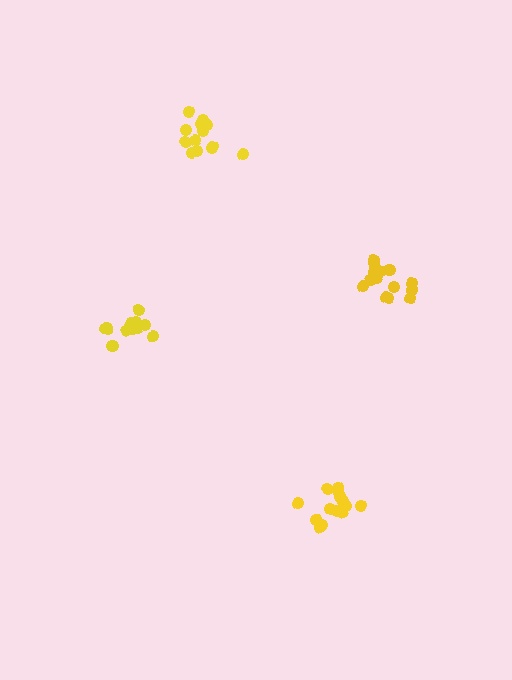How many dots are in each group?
Group 1: 14 dots, Group 2: 15 dots, Group 3: 15 dots, Group 4: 16 dots (60 total).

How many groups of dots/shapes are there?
There are 4 groups.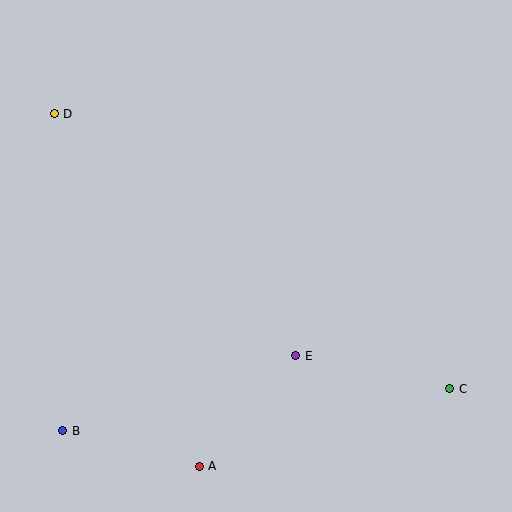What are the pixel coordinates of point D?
Point D is at (54, 114).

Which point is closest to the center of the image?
Point E at (296, 356) is closest to the center.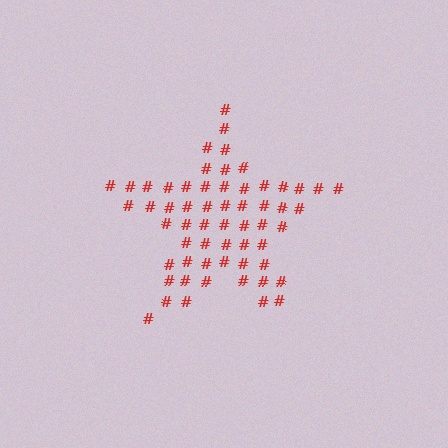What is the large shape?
The large shape is a star.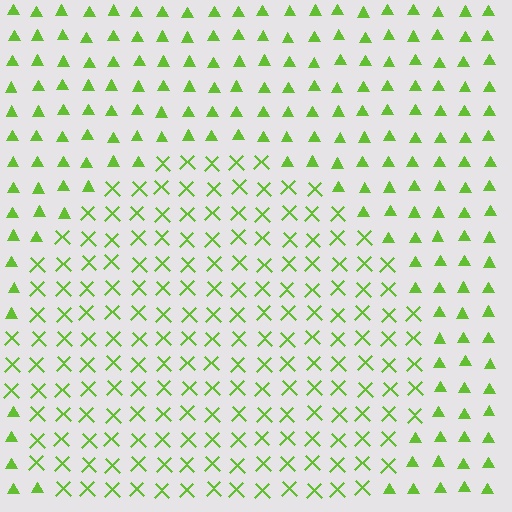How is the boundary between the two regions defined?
The boundary is defined by a change in element shape: X marks inside vs. triangles outside. All elements share the same color and spacing.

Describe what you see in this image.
The image is filled with small lime elements arranged in a uniform grid. A circle-shaped region contains X marks, while the surrounding area contains triangles. The boundary is defined purely by the change in element shape.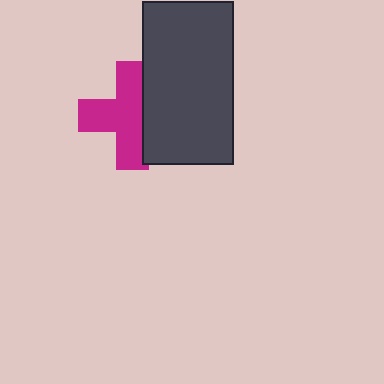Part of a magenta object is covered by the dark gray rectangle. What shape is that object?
It is a cross.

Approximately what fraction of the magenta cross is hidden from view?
Roughly 34% of the magenta cross is hidden behind the dark gray rectangle.